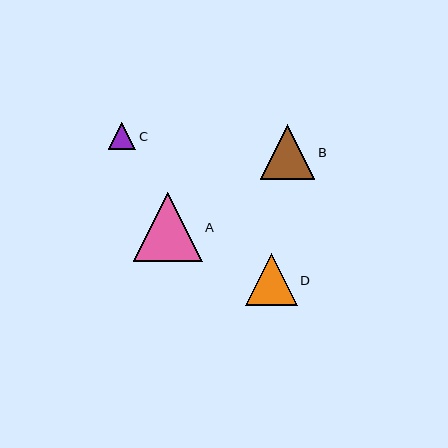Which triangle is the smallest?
Triangle C is the smallest with a size of approximately 27 pixels.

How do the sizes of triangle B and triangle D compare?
Triangle B and triangle D are approximately the same size.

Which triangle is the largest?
Triangle A is the largest with a size of approximately 69 pixels.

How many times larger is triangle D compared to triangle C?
Triangle D is approximately 1.9 times the size of triangle C.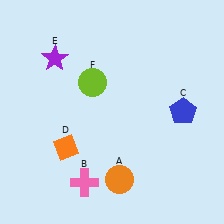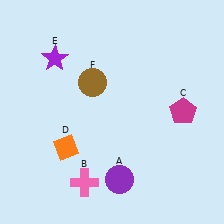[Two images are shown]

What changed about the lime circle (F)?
In Image 1, F is lime. In Image 2, it changed to brown.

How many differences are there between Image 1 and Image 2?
There are 3 differences between the two images.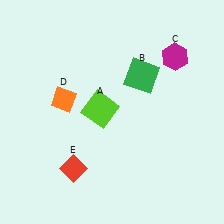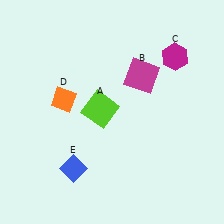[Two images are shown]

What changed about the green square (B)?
In Image 1, B is green. In Image 2, it changed to magenta.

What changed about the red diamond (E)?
In Image 1, E is red. In Image 2, it changed to blue.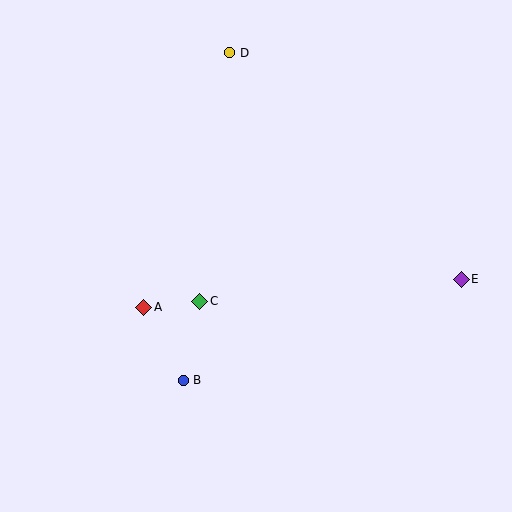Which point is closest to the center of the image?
Point C at (200, 301) is closest to the center.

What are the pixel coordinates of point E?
Point E is at (461, 279).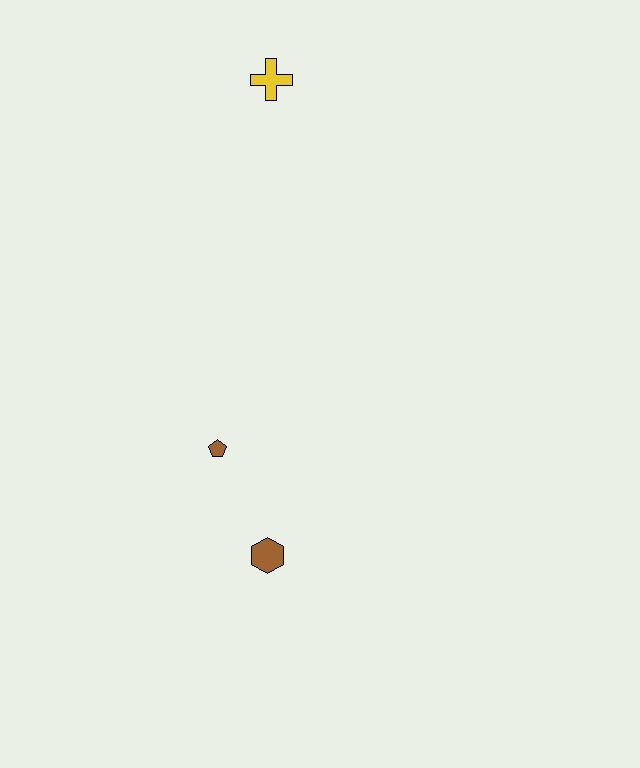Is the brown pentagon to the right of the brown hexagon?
No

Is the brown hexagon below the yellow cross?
Yes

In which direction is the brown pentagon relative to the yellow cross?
The brown pentagon is below the yellow cross.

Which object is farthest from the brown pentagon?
The yellow cross is farthest from the brown pentagon.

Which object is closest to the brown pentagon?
The brown hexagon is closest to the brown pentagon.